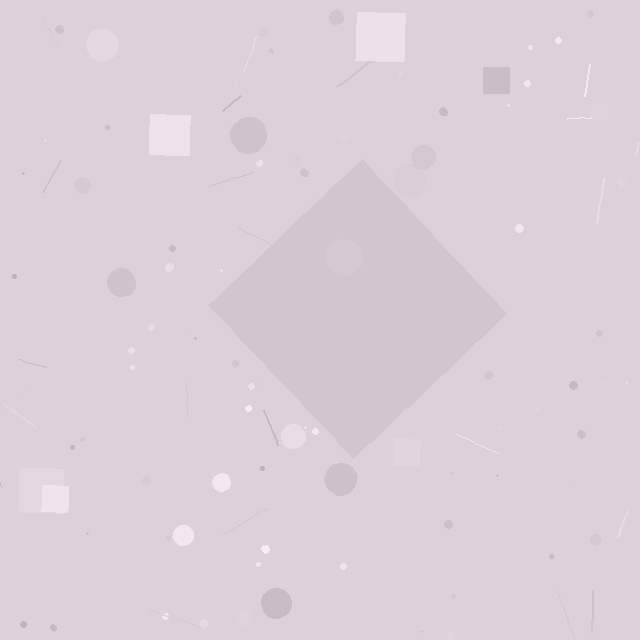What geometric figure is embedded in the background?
A diamond is embedded in the background.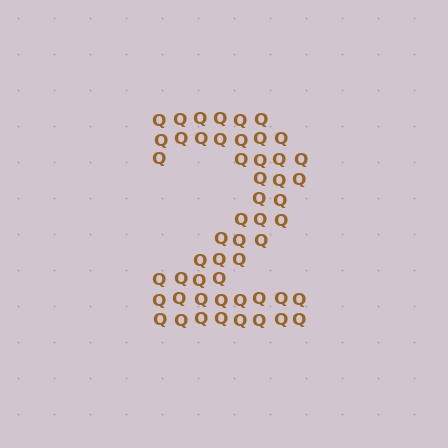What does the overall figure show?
The overall figure shows the digit 2.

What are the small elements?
The small elements are letter Q's.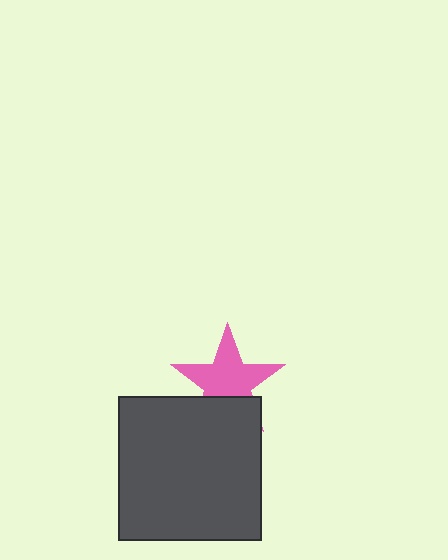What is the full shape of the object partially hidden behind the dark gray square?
The partially hidden object is a pink star.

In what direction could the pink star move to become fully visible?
The pink star could move up. That would shift it out from behind the dark gray square entirely.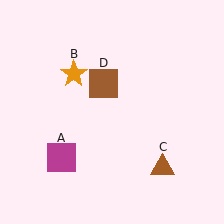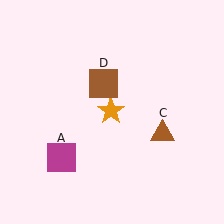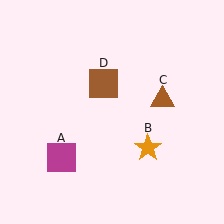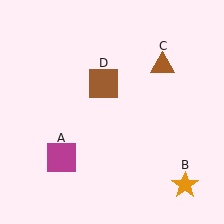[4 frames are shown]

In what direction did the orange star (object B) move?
The orange star (object B) moved down and to the right.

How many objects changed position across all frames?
2 objects changed position: orange star (object B), brown triangle (object C).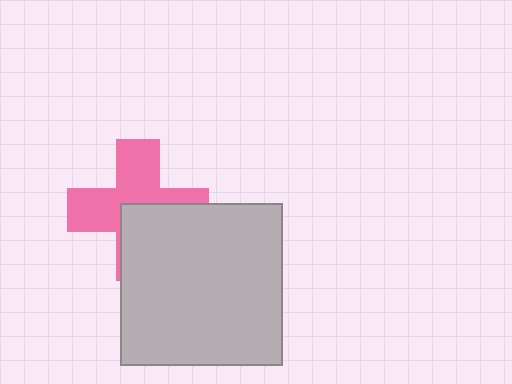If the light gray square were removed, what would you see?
You would see the complete pink cross.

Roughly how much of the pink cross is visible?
About half of it is visible (roughly 57%).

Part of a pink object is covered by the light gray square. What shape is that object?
It is a cross.